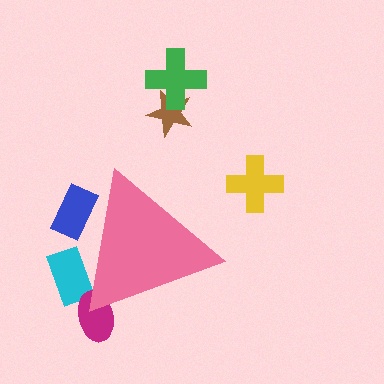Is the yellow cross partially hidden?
No, the yellow cross is fully visible.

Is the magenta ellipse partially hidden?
Yes, the magenta ellipse is partially hidden behind the pink triangle.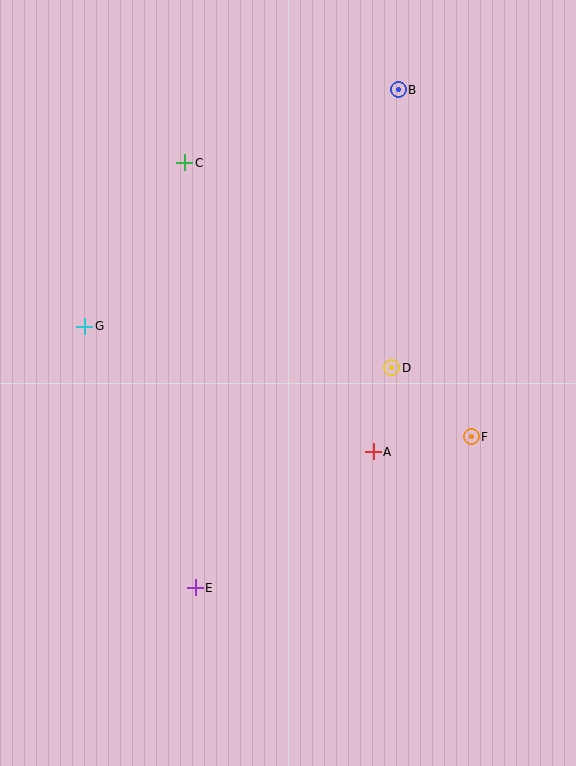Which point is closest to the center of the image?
Point D at (392, 368) is closest to the center.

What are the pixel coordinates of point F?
Point F is at (471, 437).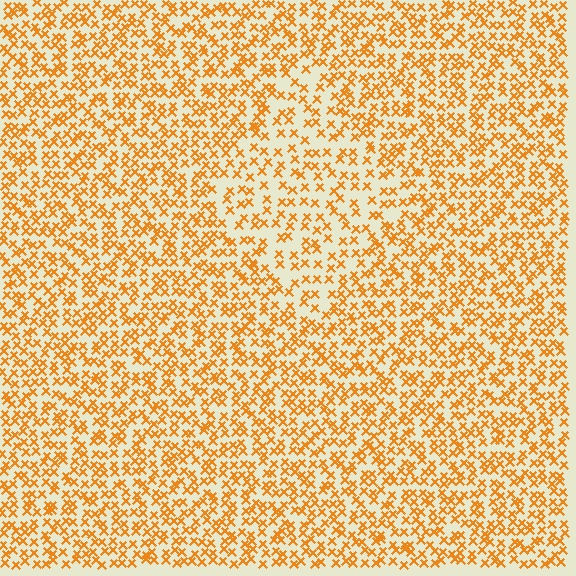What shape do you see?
I see a diamond.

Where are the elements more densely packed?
The elements are more densely packed outside the diamond boundary.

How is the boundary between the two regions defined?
The boundary is defined by a change in element density (approximately 1.7x ratio). All elements are the same color, size, and shape.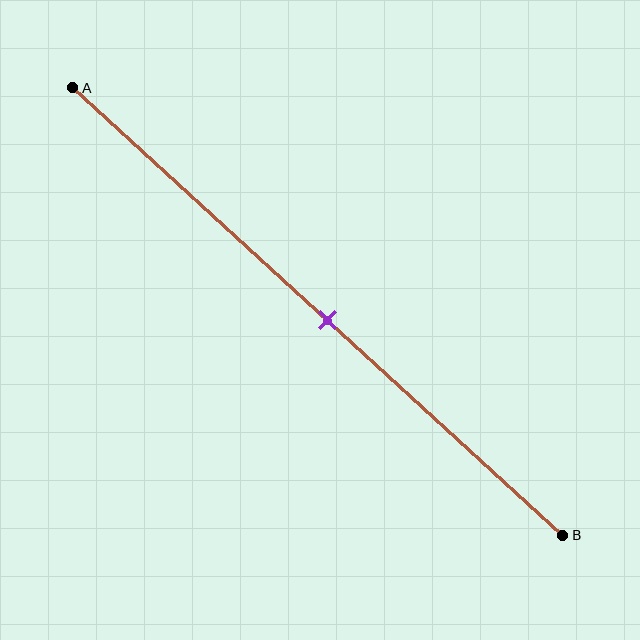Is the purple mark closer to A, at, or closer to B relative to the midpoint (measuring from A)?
The purple mark is approximately at the midpoint of segment AB.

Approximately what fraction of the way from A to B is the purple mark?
The purple mark is approximately 50% of the way from A to B.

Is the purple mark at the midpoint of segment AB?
Yes, the mark is approximately at the midpoint.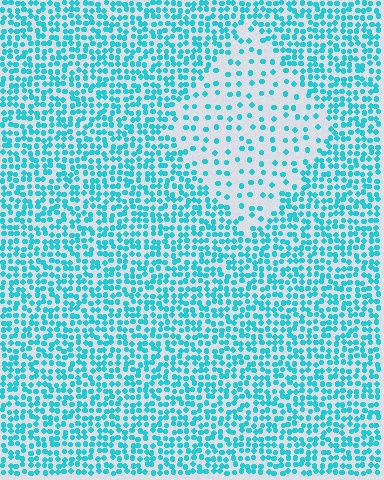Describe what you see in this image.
The image contains small cyan elements arranged at two different densities. A diamond-shaped region is visible where the elements are less densely packed than the surrounding area.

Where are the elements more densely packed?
The elements are more densely packed outside the diamond boundary.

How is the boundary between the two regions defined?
The boundary is defined by a change in element density (approximately 2.7x ratio). All elements are the same color, size, and shape.